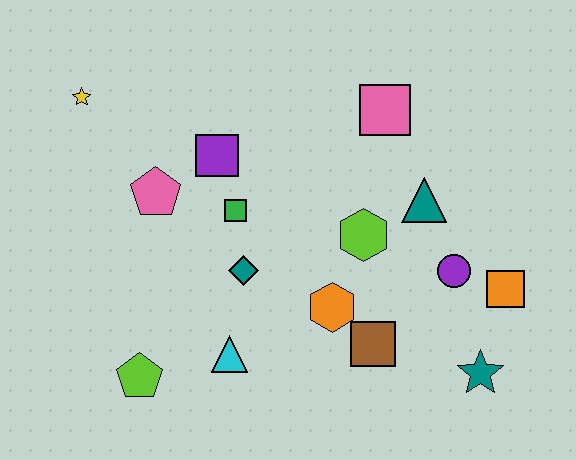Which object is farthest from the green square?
The teal star is farthest from the green square.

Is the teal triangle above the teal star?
Yes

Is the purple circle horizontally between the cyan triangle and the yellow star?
No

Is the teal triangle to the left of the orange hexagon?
No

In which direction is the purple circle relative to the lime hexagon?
The purple circle is to the right of the lime hexagon.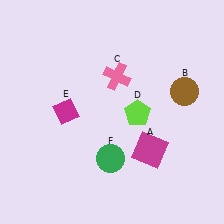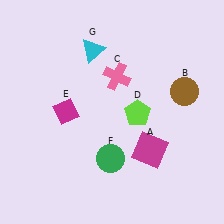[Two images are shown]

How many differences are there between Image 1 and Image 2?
There is 1 difference between the two images.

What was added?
A cyan triangle (G) was added in Image 2.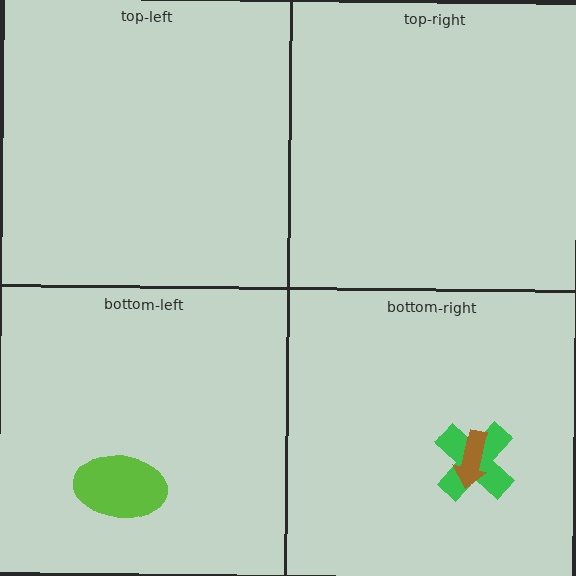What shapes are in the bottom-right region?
The green cross, the brown arrow.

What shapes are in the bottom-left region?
The lime ellipse.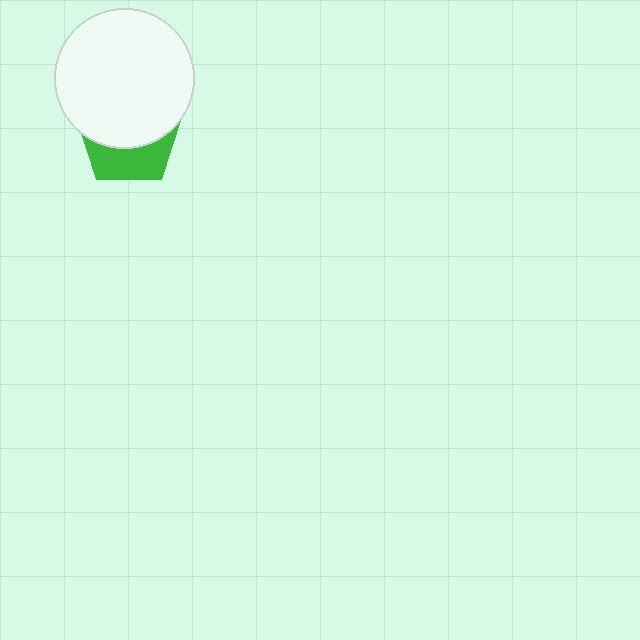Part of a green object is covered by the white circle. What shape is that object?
It is a pentagon.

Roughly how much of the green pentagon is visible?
A small part of it is visible (roughly 38%).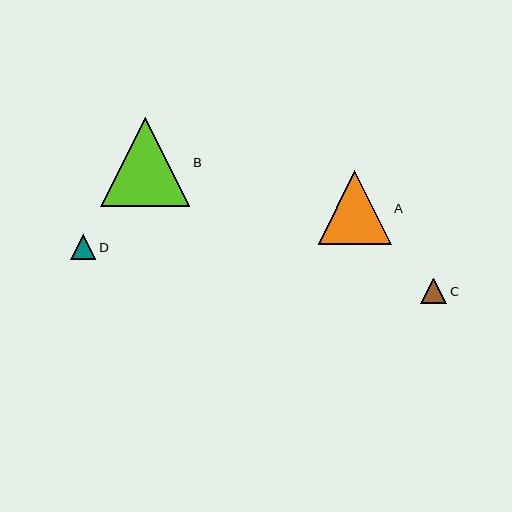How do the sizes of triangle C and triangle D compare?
Triangle C and triangle D are approximately the same size.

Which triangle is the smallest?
Triangle D is the smallest with a size of approximately 26 pixels.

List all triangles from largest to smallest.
From largest to smallest: B, A, C, D.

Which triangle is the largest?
Triangle B is the largest with a size of approximately 89 pixels.